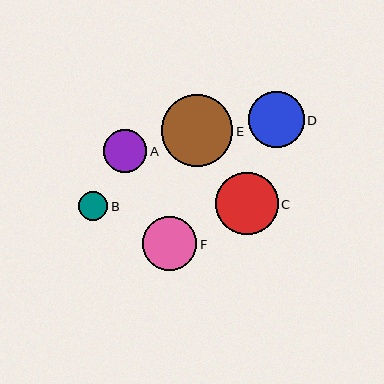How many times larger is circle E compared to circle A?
Circle E is approximately 1.6 times the size of circle A.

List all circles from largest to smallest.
From largest to smallest: E, C, D, F, A, B.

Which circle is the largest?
Circle E is the largest with a size of approximately 72 pixels.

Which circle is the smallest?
Circle B is the smallest with a size of approximately 29 pixels.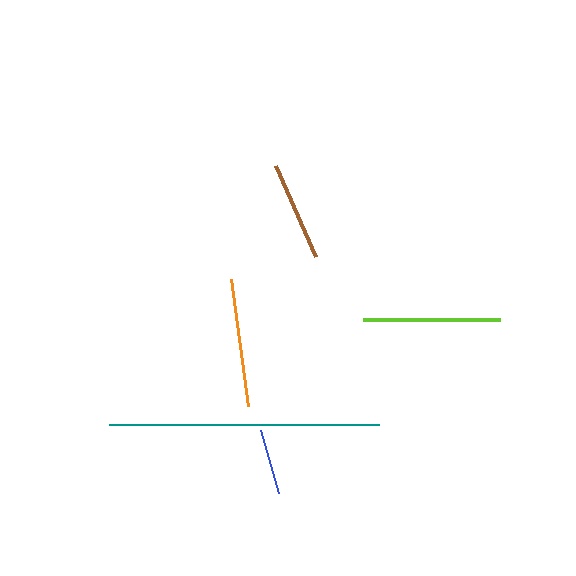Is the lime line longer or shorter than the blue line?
The lime line is longer than the blue line.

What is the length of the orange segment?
The orange segment is approximately 128 pixels long.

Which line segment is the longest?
The teal line is the longest at approximately 270 pixels.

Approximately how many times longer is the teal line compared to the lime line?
The teal line is approximately 2.0 times the length of the lime line.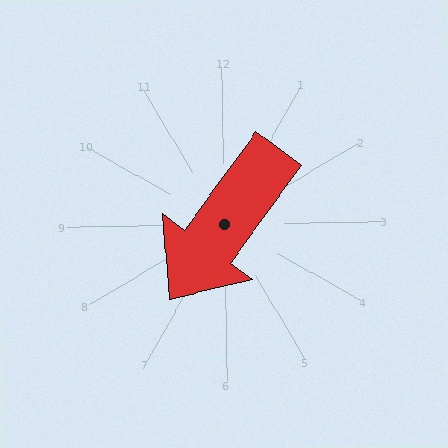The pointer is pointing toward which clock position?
Roughly 7 o'clock.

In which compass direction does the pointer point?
Southwest.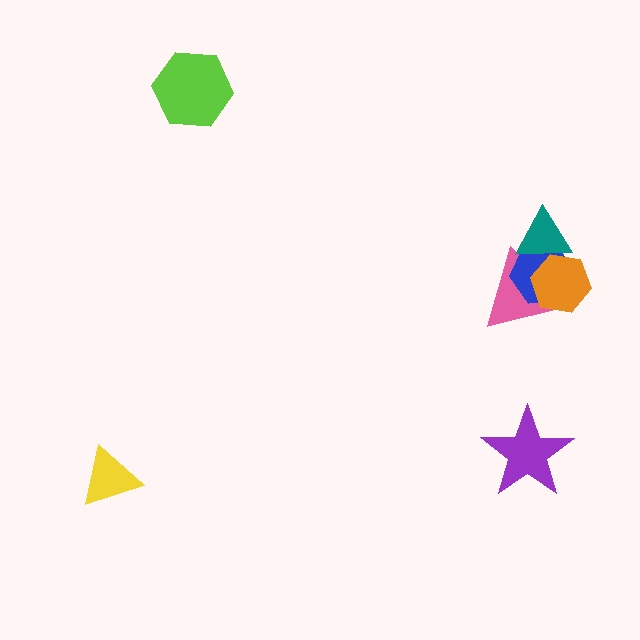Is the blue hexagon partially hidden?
Yes, it is partially covered by another shape.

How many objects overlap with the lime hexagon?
0 objects overlap with the lime hexagon.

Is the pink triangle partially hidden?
Yes, it is partially covered by another shape.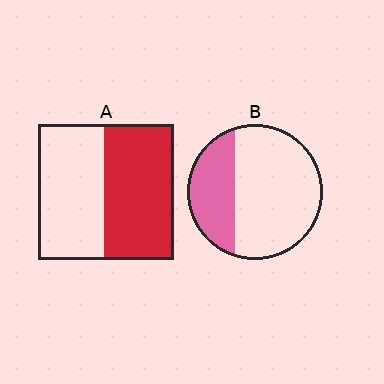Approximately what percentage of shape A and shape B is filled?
A is approximately 50% and B is approximately 30%.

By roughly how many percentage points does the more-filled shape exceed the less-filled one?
By roughly 20 percentage points (A over B).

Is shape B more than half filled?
No.